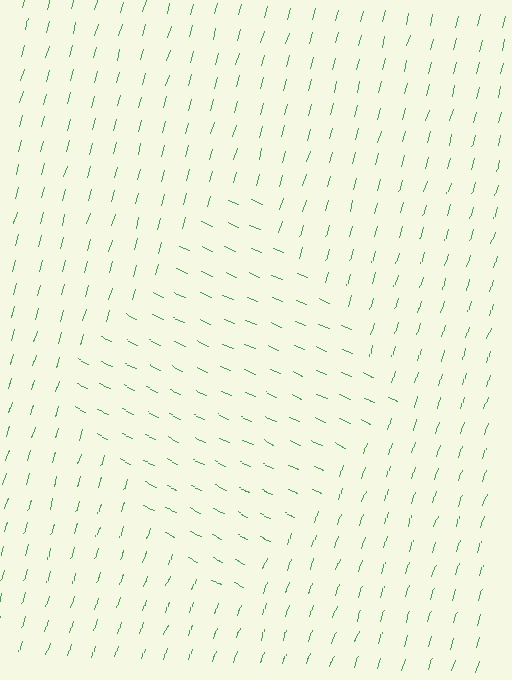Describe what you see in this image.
The image is filled with small green line segments. A diamond region in the image has lines oriented differently from the surrounding lines, creating a visible texture boundary.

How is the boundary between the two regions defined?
The boundary is defined purely by a change in line orientation (approximately 83 degrees difference). All lines are the same color and thickness.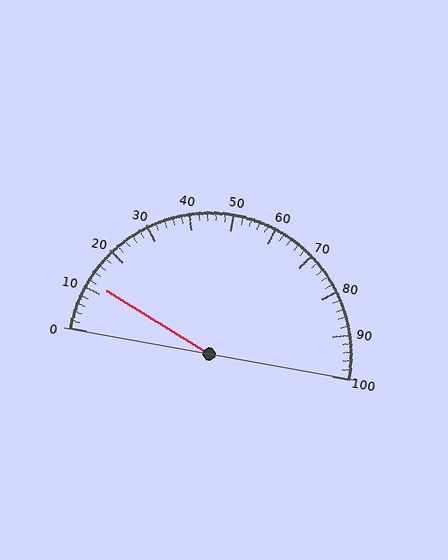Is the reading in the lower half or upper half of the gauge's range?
The reading is in the lower half of the range (0 to 100).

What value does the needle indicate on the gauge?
The needle indicates approximately 12.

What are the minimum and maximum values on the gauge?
The gauge ranges from 0 to 100.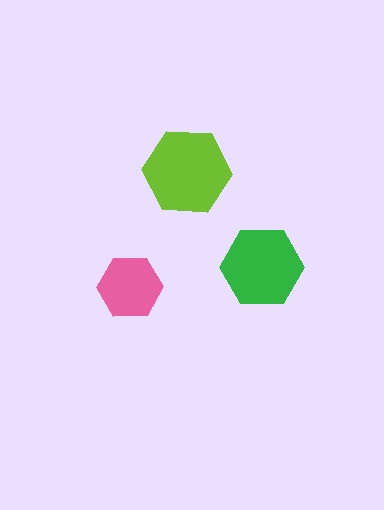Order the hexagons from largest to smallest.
the lime one, the green one, the pink one.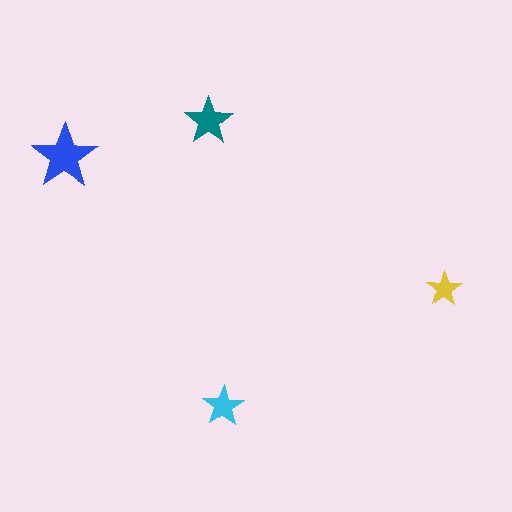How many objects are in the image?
There are 4 objects in the image.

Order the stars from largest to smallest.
the blue one, the teal one, the cyan one, the yellow one.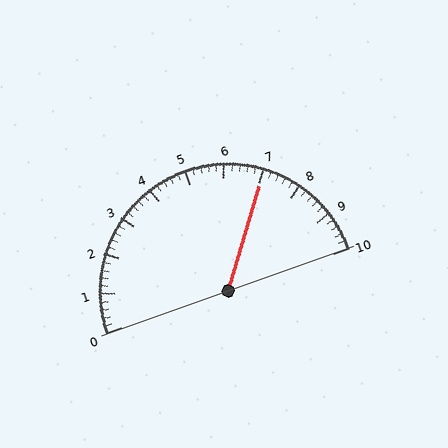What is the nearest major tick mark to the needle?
The nearest major tick mark is 7.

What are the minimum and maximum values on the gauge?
The gauge ranges from 0 to 10.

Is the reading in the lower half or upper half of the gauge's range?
The reading is in the upper half of the range (0 to 10).